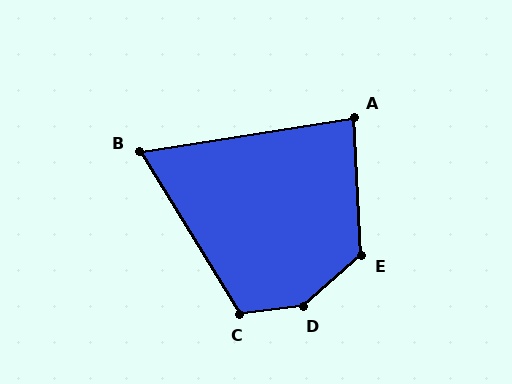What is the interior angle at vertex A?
Approximately 84 degrees (acute).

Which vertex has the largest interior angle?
D, at approximately 147 degrees.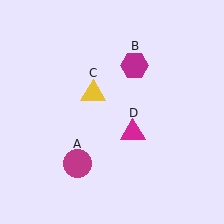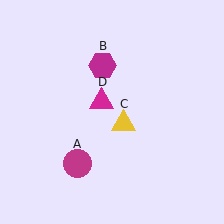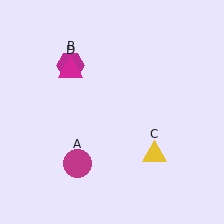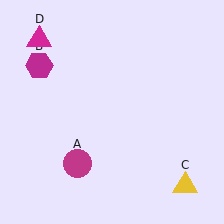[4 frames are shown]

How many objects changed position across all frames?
3 objects changed position: magenta hexagon (object B), yellow triangle (object C), magenta triangle (object D).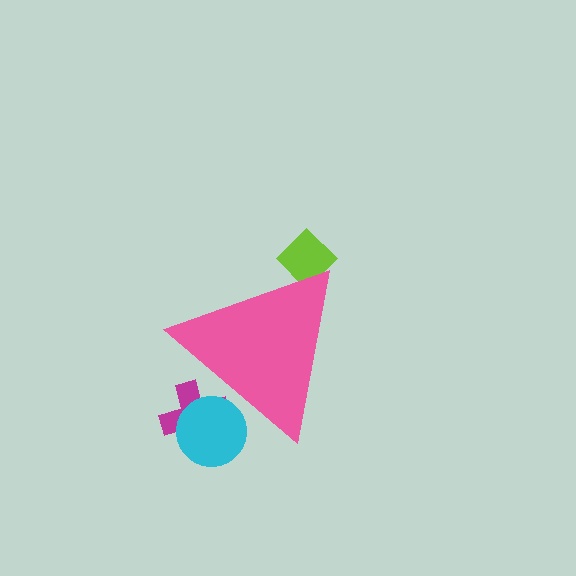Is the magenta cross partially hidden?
Yes, the magenta cross is partially hidden behind the pink triangle.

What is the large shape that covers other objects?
A pink triangle.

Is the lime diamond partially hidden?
Yes, the lime diamond is partially hidden behind the pink triangle.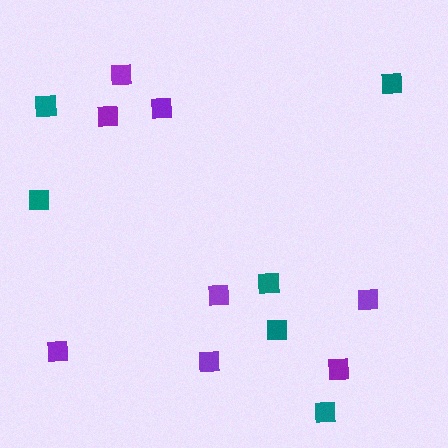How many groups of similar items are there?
There are 2 groups: one group of teal squares (6) and one group of purple squares (8).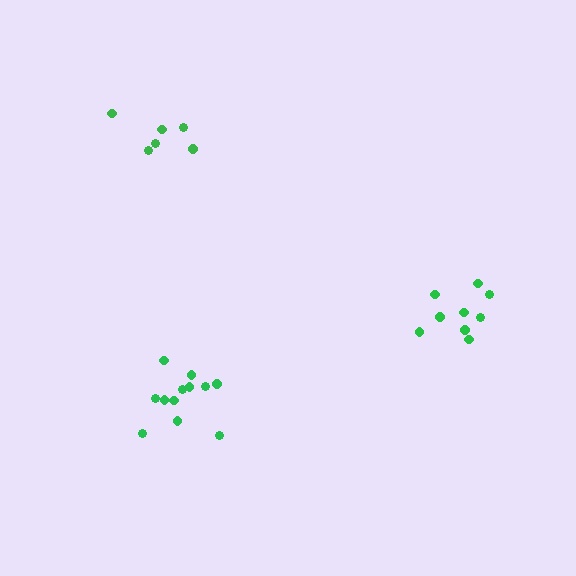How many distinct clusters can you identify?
There are 3 distinct clusters.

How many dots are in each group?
Group 1: 12 dots, Group 2: 6 dots, Group 3: 9 dots (27 total).